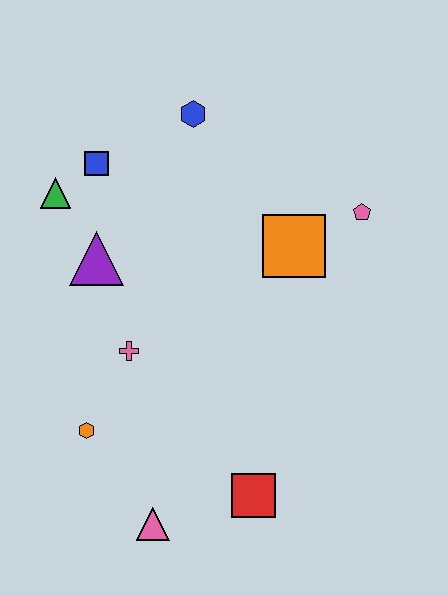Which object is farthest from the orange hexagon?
The pink pentagon is farthest from the orange hexagon.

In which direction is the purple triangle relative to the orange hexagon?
The purple triangle is above the orange hexagon.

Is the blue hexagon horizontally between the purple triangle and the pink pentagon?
Yes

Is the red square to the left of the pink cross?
No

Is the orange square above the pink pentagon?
No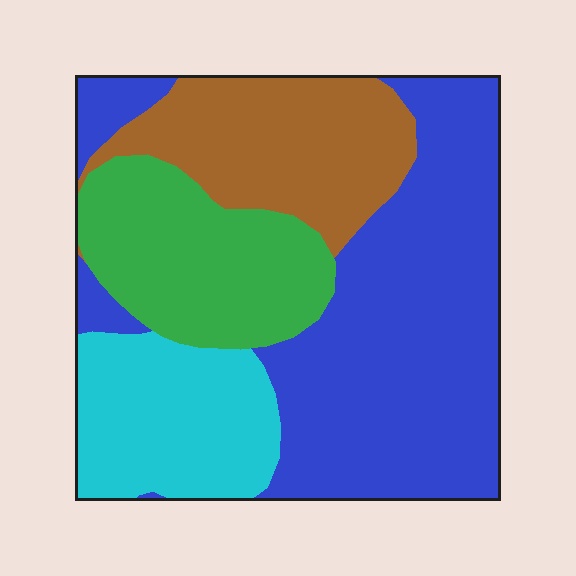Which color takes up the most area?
Blue, at roughly 45%.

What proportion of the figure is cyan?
Cyan takes up about one sixth (1/6) of the figure.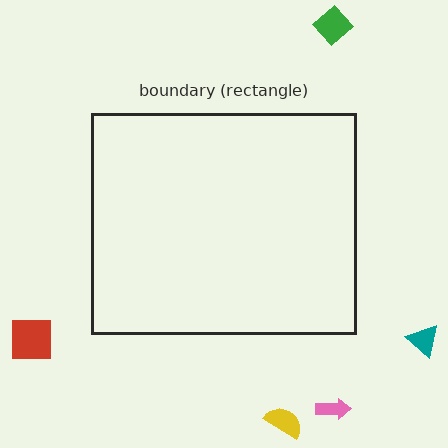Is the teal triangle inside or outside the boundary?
Outside.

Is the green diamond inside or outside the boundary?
Outside.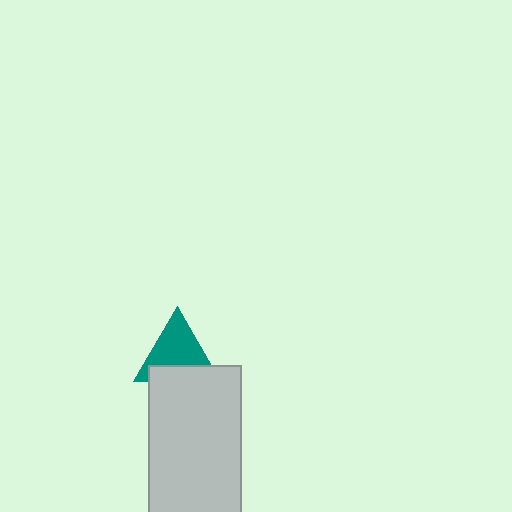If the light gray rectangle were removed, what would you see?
You would see the complete teal triangle.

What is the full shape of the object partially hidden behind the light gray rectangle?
The partially hidden object is a teal triangle.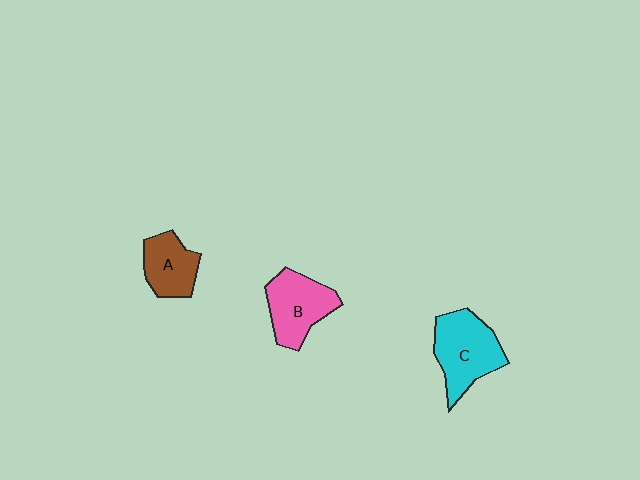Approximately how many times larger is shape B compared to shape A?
Approximately 1.3 times.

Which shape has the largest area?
Shape C (cyan).